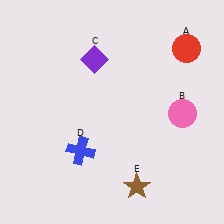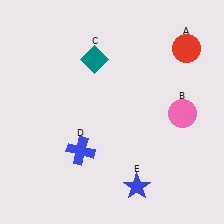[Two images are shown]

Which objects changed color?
C changed from purple to teal. E changed from brown to blue.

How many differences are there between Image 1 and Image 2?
There are 2 differences between the two images.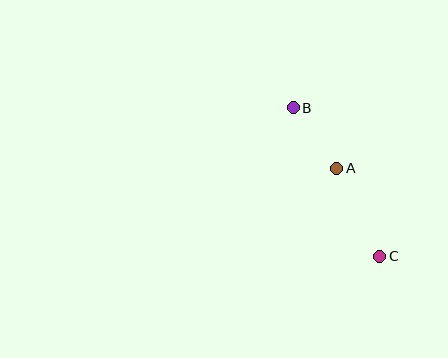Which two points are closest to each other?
Points A and B are closest to each other.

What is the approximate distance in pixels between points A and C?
The distance between A and C is approximately 98 pixels.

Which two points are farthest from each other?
Points B and C are farthest from each other.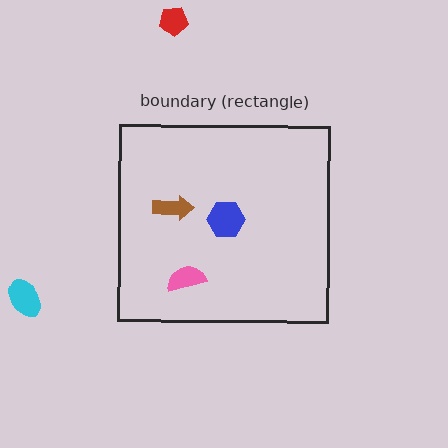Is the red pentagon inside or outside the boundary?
Outside.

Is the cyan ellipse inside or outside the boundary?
Outside.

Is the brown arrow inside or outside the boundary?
Inside.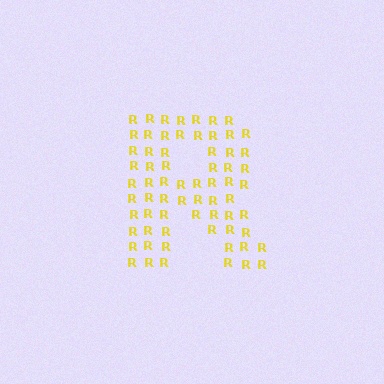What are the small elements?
The small elements are letter R's.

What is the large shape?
The large shape is the letter R.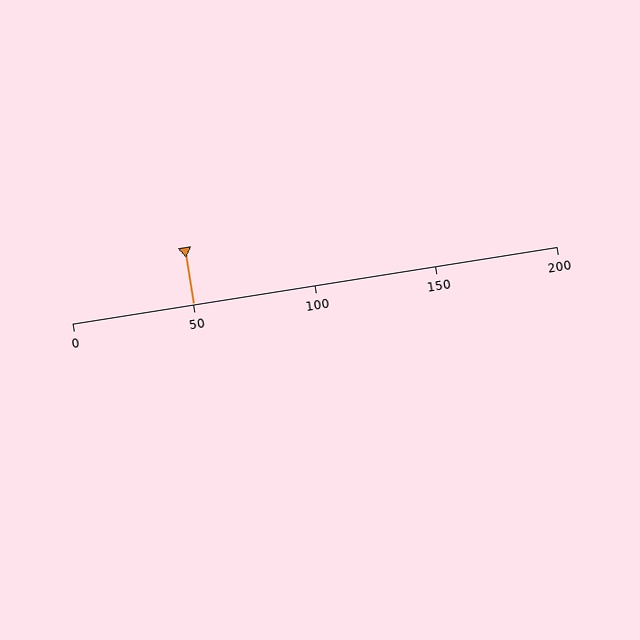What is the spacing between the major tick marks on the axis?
The major ticks are spaced 50 apart.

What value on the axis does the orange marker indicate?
The marker indicates approximately 50.